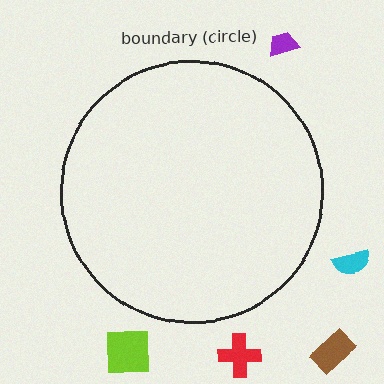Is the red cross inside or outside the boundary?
Outside.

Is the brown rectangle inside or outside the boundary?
Outside.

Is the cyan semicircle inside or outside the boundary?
Outside.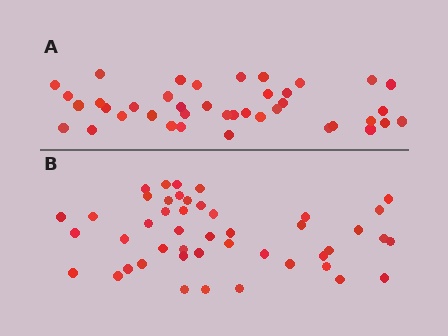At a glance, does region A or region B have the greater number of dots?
Region B (the bottom region) has more dots.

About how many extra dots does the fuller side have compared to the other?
Region B has about 6 more dots than region A.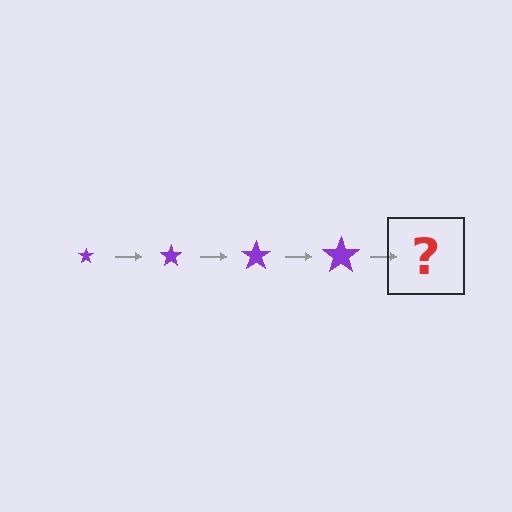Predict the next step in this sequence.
The next step is a purple star, larger than the previous one.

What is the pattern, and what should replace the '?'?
The pattern is that the star gets progressively larger each step. The '?' should be a purple star, larger than the previous one.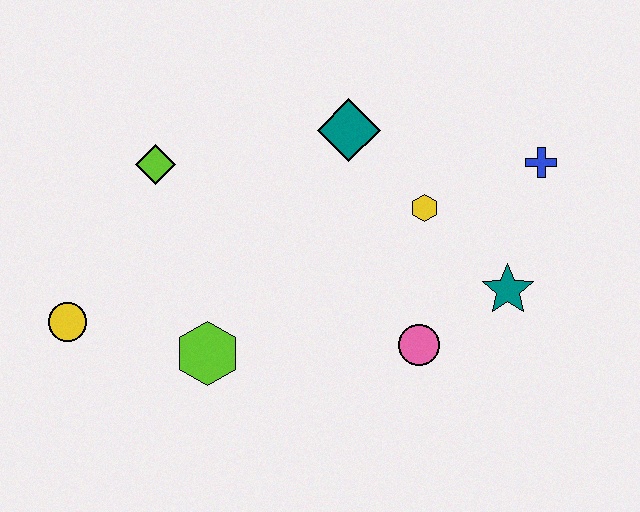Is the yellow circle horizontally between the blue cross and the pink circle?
No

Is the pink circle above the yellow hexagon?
No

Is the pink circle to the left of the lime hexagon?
No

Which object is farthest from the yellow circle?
The blue cross is farthest from the yellow circle.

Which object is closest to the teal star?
The pink circle is closest to the teal star.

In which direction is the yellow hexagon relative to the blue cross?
The yellow hexagon is to the left of the blue cross.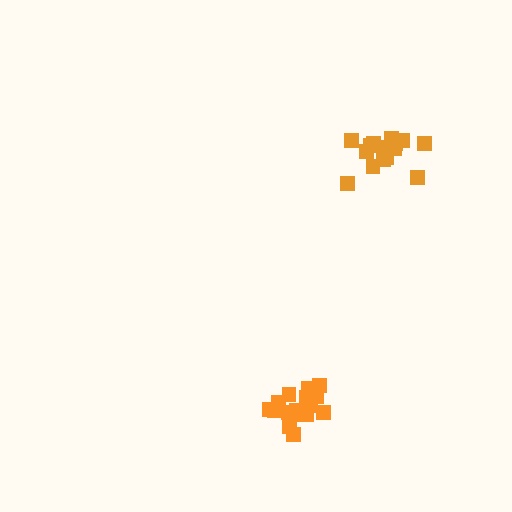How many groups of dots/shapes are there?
There are 2 groups.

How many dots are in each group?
Group 1: 20 dots, Group 2: 17 dots (37 total).